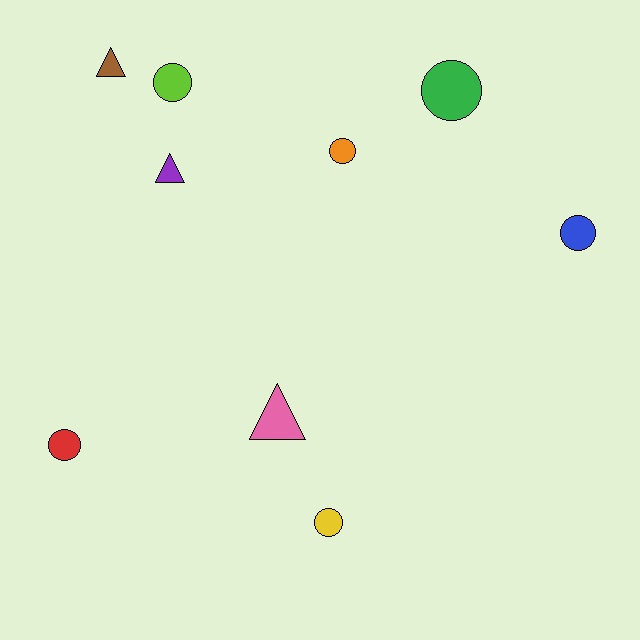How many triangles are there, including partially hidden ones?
There are 3 triangles.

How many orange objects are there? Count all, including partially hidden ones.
There is 1 orange object.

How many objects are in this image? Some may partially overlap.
There are 9 objects.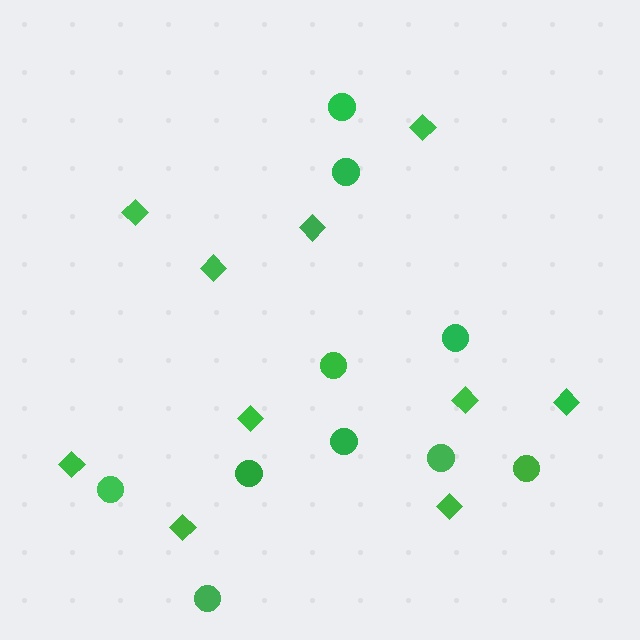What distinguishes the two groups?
There are 2 groups: one group of circles (10) and one group of diamonds (10).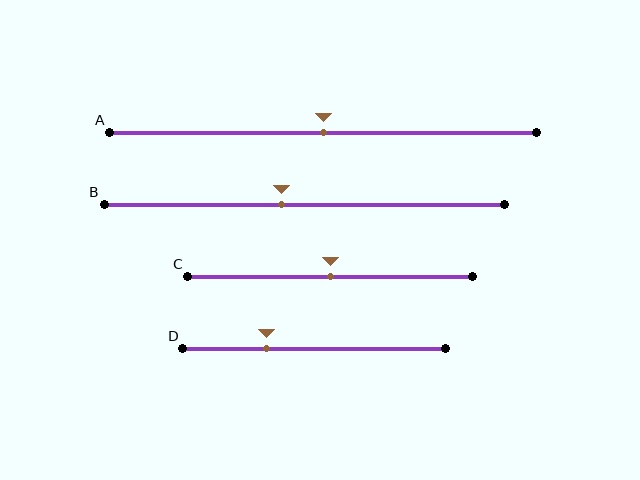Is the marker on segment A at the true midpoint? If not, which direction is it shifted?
Yes, the marker on segment A is at the true midpoint.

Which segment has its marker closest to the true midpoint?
Segment A has its marker closest to the true midpoint.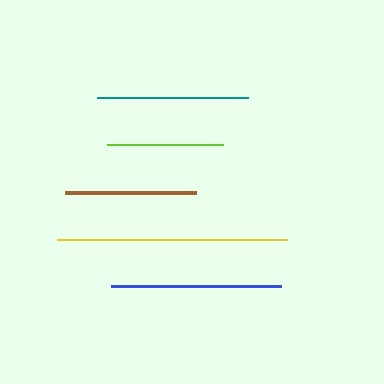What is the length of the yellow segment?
The yellow segment is approximately 230 pixels long.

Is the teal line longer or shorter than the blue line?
The blue line is longer than the teal line.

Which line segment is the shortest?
The lime line is the shortest at approximately 116 pixels.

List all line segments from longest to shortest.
From longest to shortest: yellow, blue, teal, brown, lime.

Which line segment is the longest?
The yellow line is the longest at approximately 230 pixels.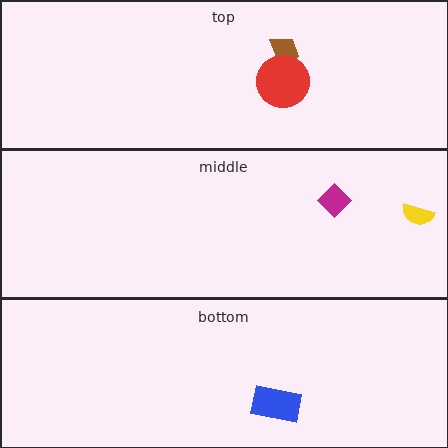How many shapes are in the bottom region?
1.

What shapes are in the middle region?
The magenta diamond, the yellow semicircle.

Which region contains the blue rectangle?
The bottom region.